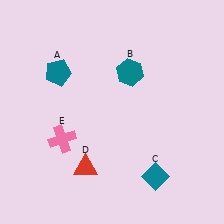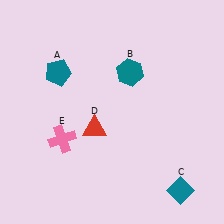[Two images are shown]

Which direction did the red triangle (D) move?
The red triangle (D) moved up.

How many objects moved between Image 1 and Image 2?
2 objects moved between the two images.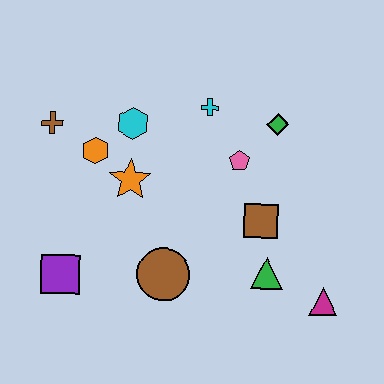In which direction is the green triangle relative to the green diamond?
The green triangle is below the green diamond.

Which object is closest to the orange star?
The orange hexagon is closest to the orange star.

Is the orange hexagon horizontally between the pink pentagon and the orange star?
No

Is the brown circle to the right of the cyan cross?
No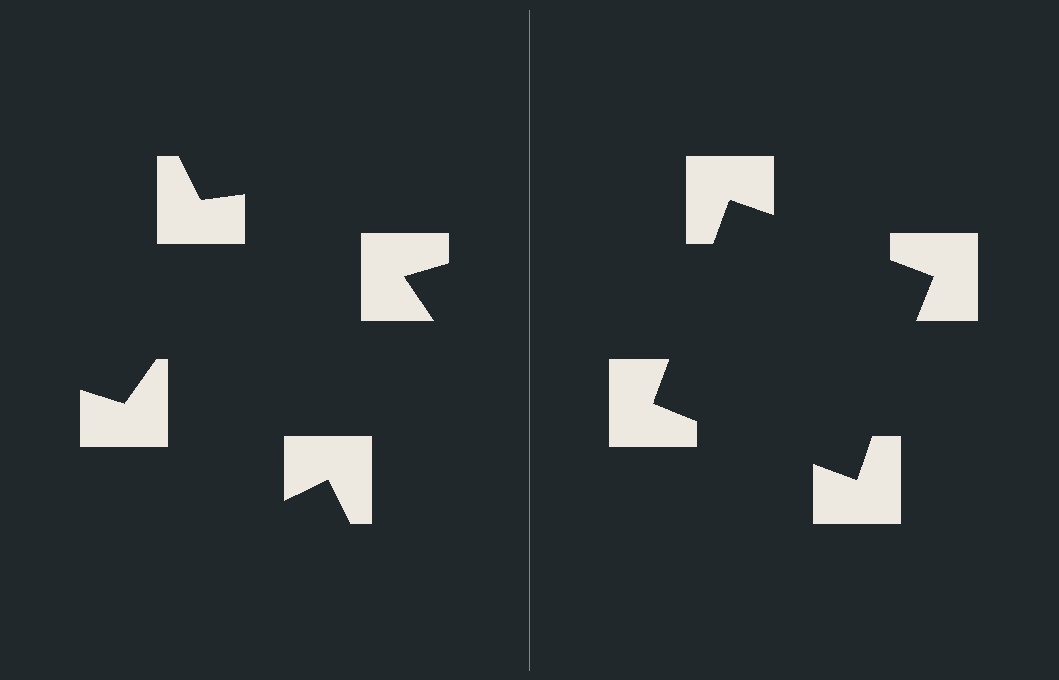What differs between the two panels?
The notched squares are positioned identically on both sides; only the wedge orientations differ. On the right they align to a square; on the left they are misaligned.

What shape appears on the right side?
An illusory square.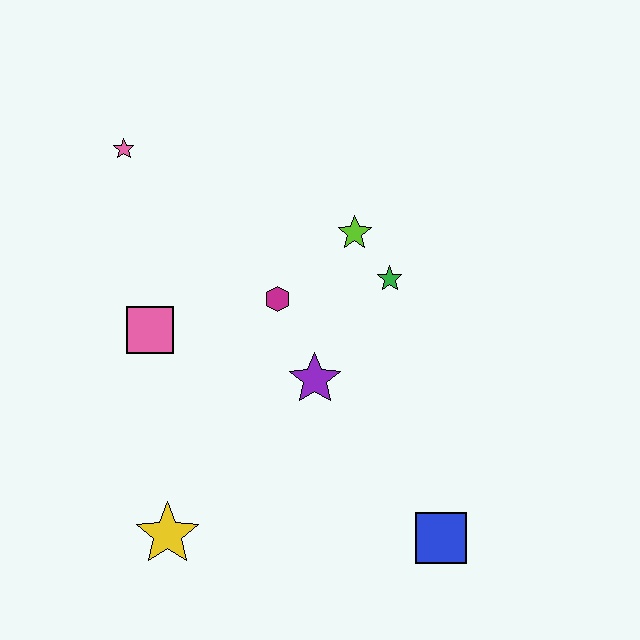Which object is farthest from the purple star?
The pink star is farthest from the purple star.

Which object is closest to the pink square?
The magenta hexagon is closest to the pink square.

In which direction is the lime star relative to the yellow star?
The lime star is above the yellow star.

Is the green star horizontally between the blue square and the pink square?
Yes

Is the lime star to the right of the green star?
No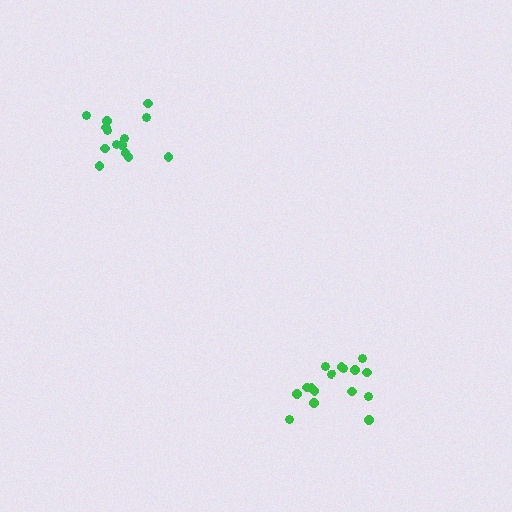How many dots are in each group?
Group 1: 16 dots, Group 2: 14 dots (30 total).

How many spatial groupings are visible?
There are 2 spatial groupings.